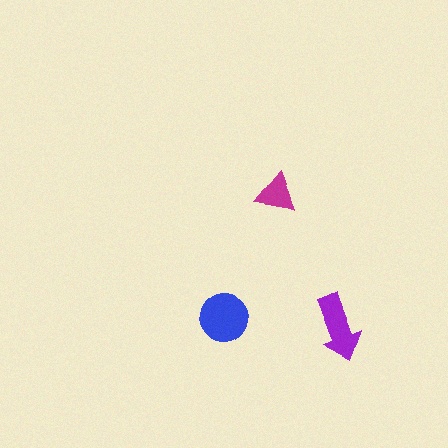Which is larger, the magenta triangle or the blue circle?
The blue circle.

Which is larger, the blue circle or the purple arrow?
The blue circle.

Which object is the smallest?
The magenta triangle.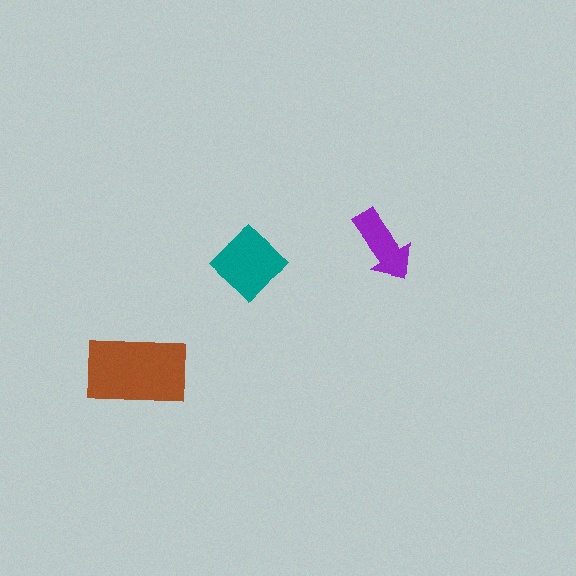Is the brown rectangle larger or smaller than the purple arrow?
Larger.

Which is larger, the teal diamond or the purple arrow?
The teal diamond.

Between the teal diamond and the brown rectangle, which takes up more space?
The brown rectangle.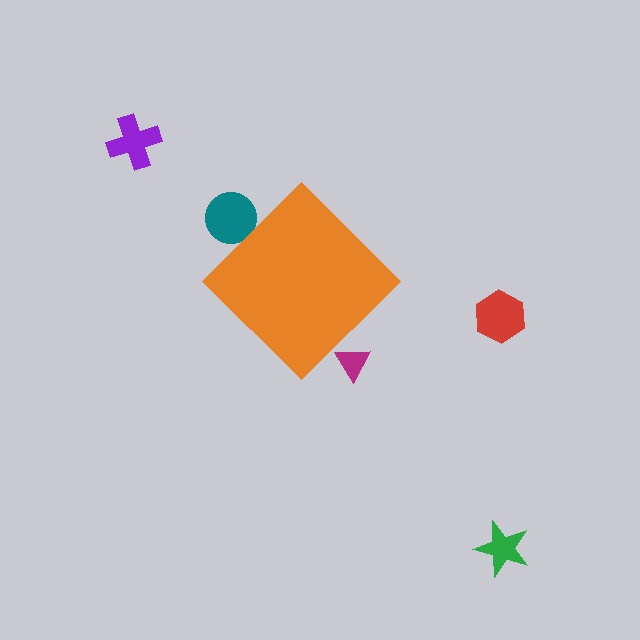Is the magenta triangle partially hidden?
Yes, the magenta triangle is partially hidden behind the orange diamond.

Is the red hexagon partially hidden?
No, the red hexagon is fully visible.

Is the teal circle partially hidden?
Yes, the teal circle is partially hidden behind the orange diamond.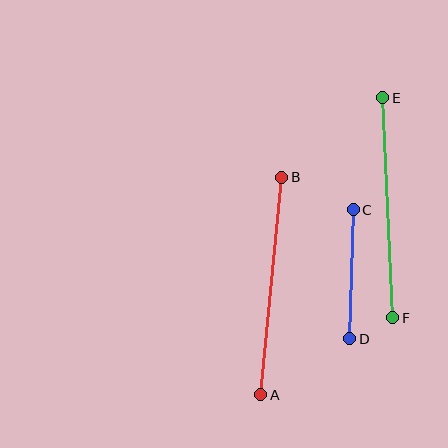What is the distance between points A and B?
The distance is approximately 219 pixels.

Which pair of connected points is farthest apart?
Points E and F are farthest apart.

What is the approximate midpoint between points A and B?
The midpoint is at approximately (271, 286) pixels.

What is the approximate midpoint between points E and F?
The midpoint is at approximately (388, 208) pixels.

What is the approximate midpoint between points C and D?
The midpoint is at approximately (352, 274) pixels.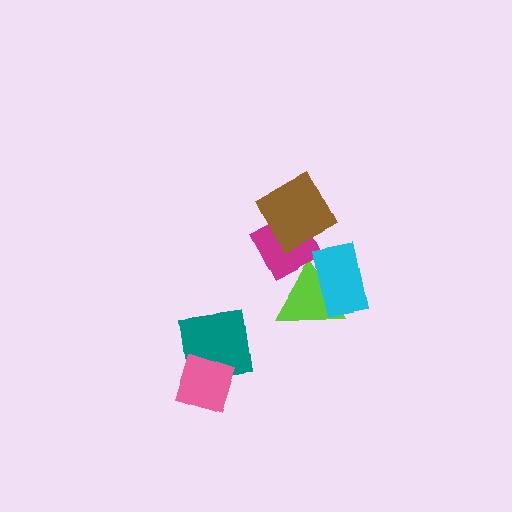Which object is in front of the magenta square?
The brown square is in front of the magenta square.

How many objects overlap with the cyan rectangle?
1 object overlaps with the cyan rectangle.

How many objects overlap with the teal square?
1 object overlaps with the teal square.